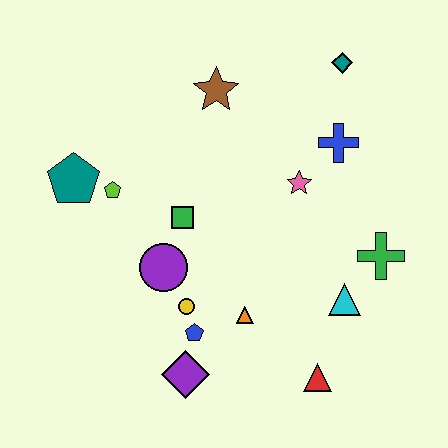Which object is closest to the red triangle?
The cyan triangle is closest to the red triangle.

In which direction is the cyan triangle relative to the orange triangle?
The cyan triangle is to the right of the orange triangle.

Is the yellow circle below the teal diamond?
Yes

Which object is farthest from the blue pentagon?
The teal diamond is farthest from the blue pentagon.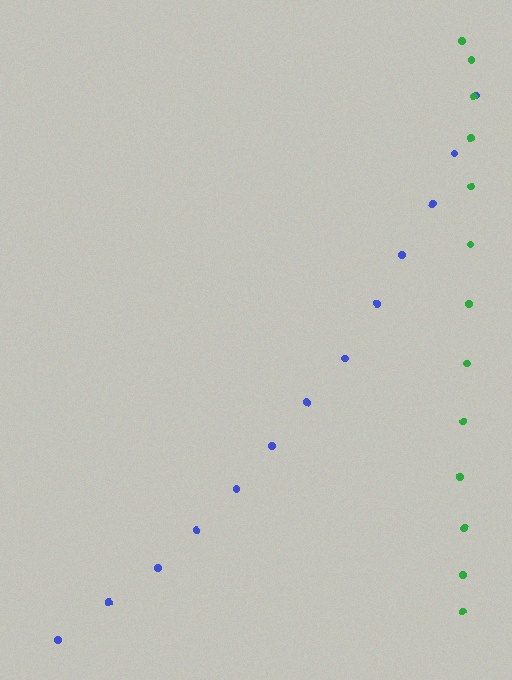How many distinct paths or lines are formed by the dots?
There are 2 distinct paths.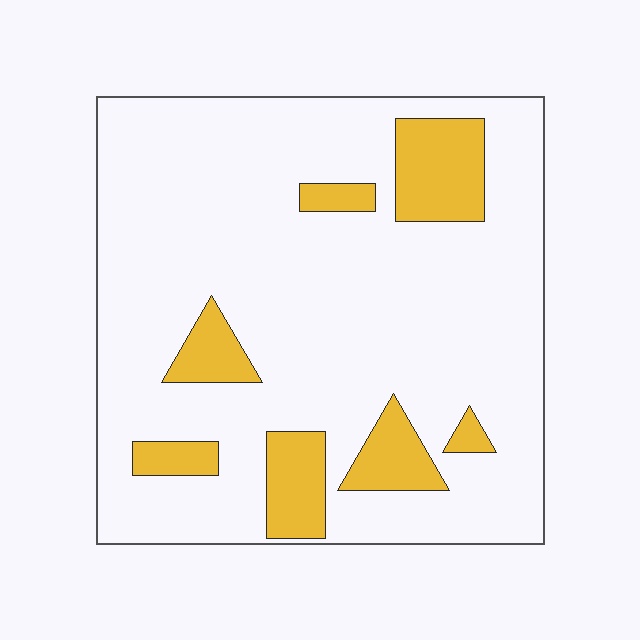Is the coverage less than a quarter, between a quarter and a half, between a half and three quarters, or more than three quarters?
Less than a quarter.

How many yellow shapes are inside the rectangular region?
7.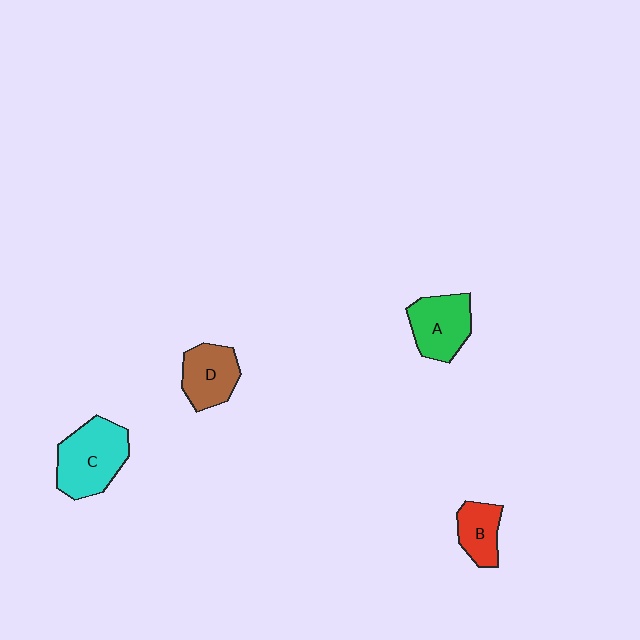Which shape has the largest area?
Shape C (cyan).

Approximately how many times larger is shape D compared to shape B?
Approximately 1.3 times.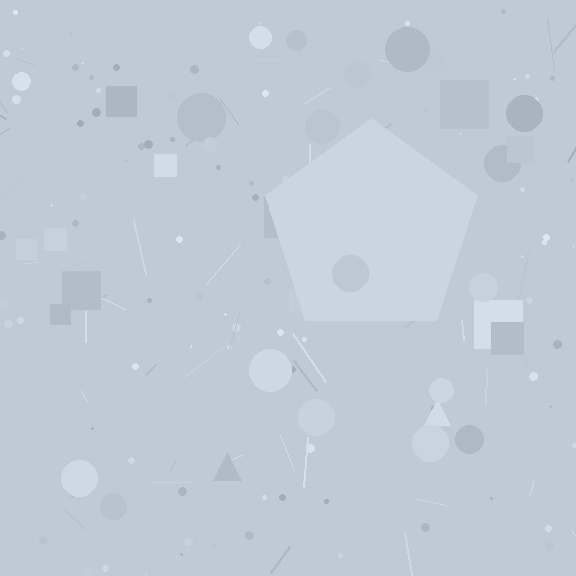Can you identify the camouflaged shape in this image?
The camouflaged shape is a pentagon.